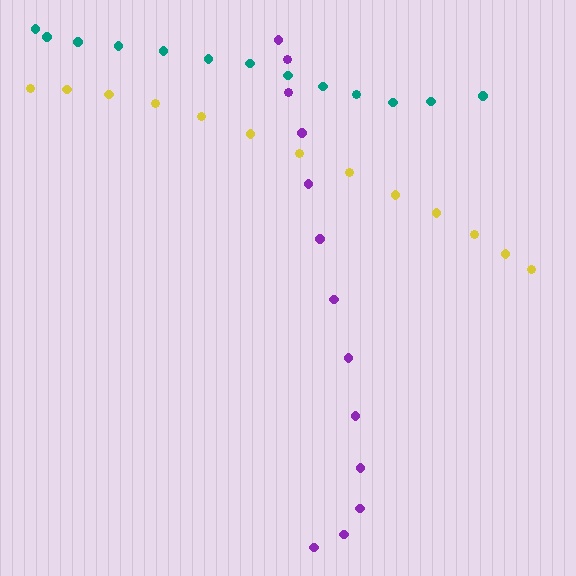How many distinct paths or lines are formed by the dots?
There are 3 distinct paths.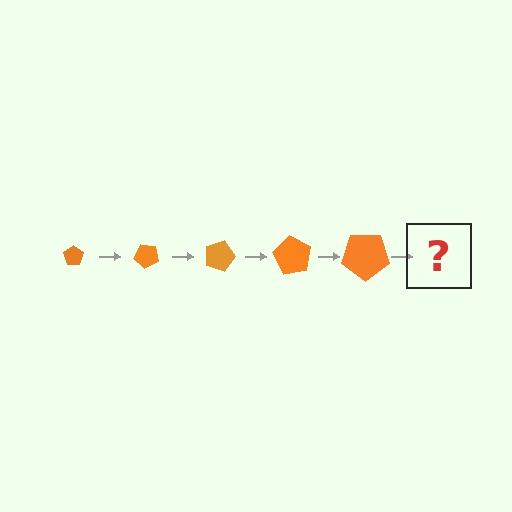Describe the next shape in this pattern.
It should be a pentagon, larger than the previous one and rotated 225 degrees from the start.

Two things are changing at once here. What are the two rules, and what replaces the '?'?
The two rules are that the pentagon grows larger each step and it rotates 45 degrees each step. The '?' should be a pentagon, larger than the previous one and rotated 225 degrees from the start.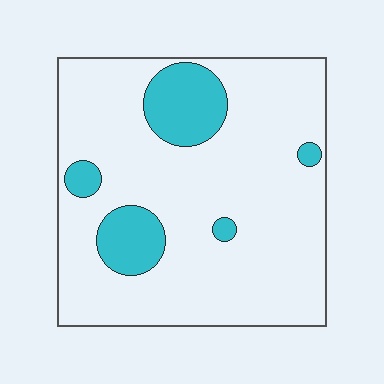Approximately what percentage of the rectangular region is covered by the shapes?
Approximately 15%.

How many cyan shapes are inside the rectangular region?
5.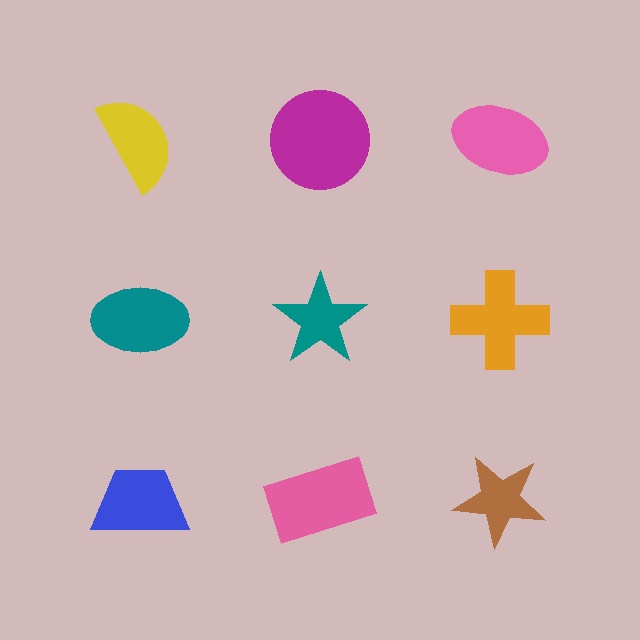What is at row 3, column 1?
A blue trapezoid.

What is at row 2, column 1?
A teal ellipse.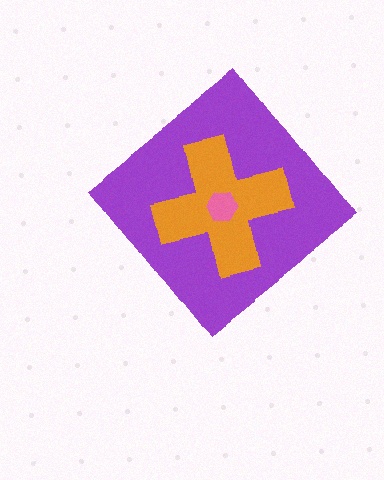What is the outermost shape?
The purple diamond.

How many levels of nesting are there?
3.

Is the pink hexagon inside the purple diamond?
Yes.